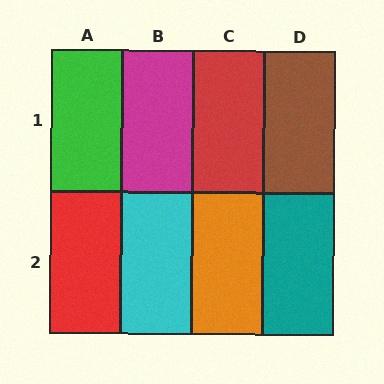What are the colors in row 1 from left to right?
Green, magenta, red, brown.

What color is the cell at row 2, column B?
Cyan.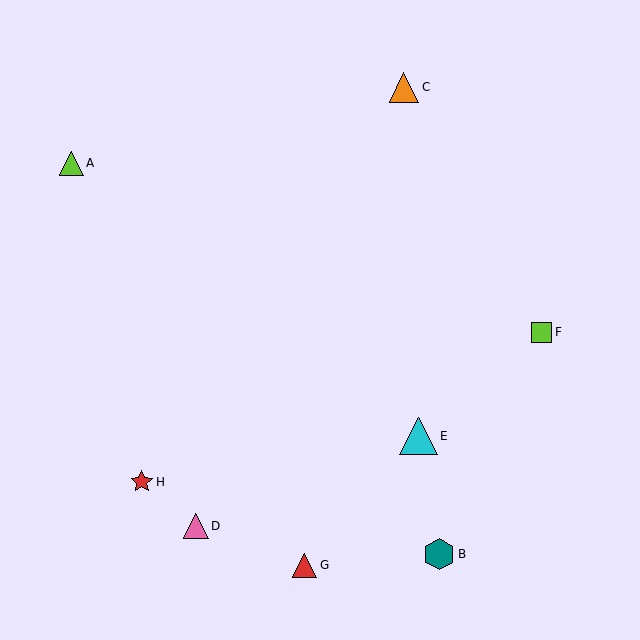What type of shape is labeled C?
Shape C is an orange triangle.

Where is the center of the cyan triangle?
The center of the cyan triangle is at (418, 436).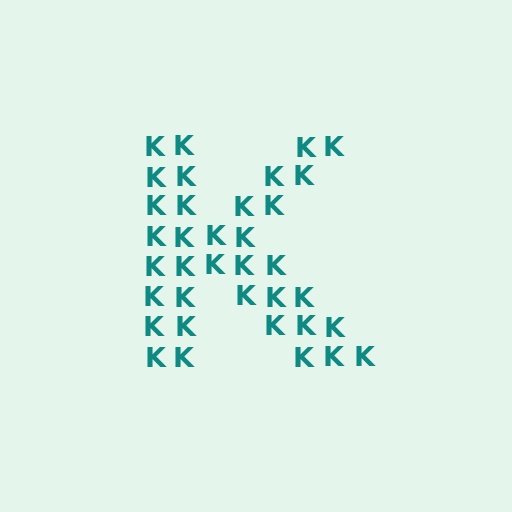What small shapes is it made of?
It is made of small letter K's.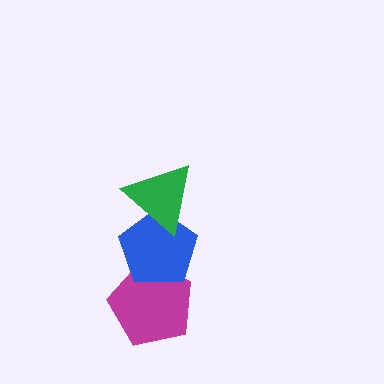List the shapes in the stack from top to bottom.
From top to bottom: the green triangle, the blue pentagon, the magenta pentagon.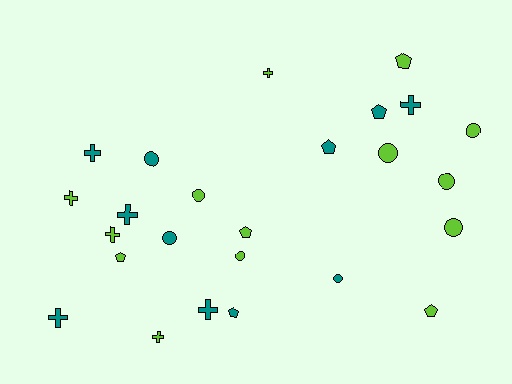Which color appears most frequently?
Lime, with 14 objects.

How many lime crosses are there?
There are 4 lime crosses.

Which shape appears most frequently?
Cross, with 9 objects.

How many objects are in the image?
There are 25 objects.